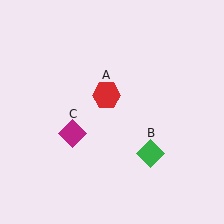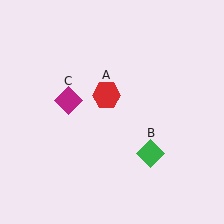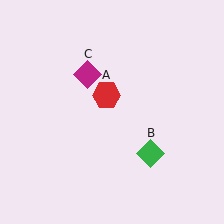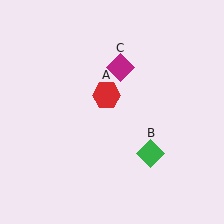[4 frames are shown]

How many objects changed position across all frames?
1 object changed position: magenta diamond (object C).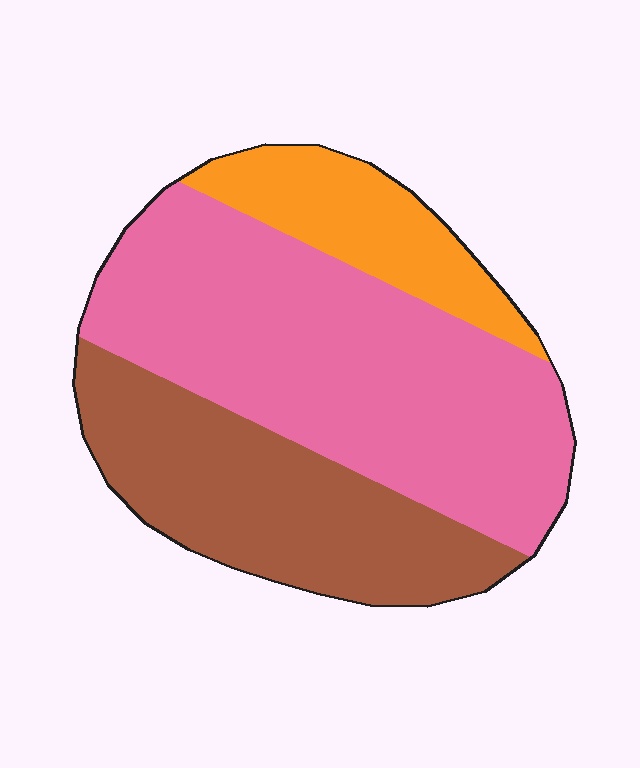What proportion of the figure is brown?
Brown covers 32% of the figure.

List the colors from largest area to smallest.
From largest to smallest: pink, brown, orange.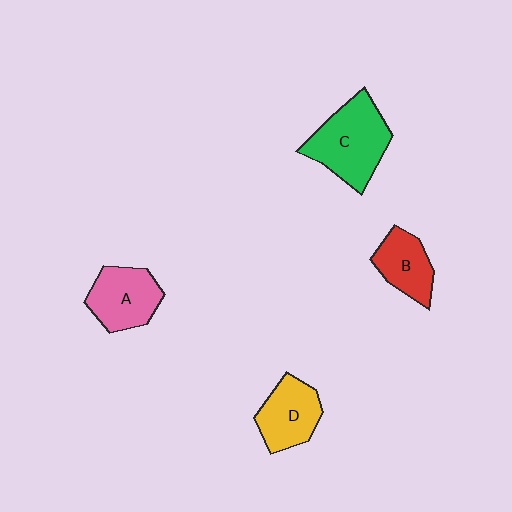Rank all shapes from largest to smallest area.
From largest to smallest: C (green), A (pink), D (yellow), B (red).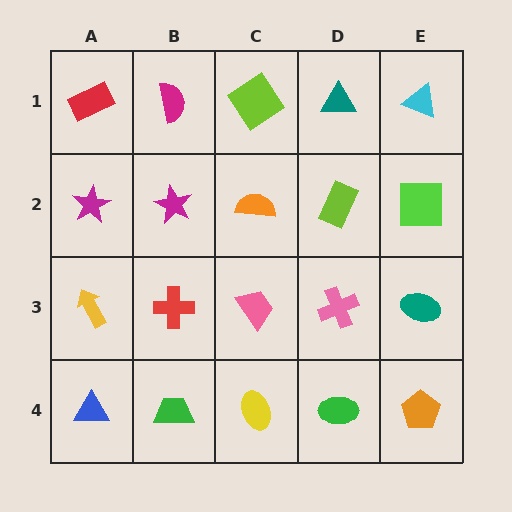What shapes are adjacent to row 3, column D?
A lime rectangle (row 2, column D), a green ellipse (row 4, column D), a pink trapezoid (row 3, column C), a teal ellipse (row 3, column E).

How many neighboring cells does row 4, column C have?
3.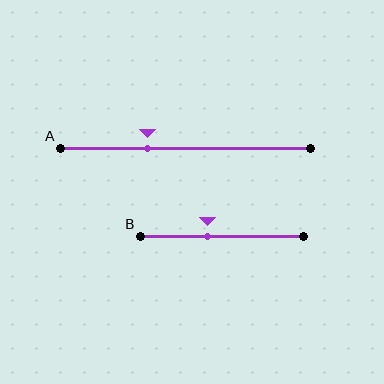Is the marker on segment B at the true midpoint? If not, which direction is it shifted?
No, the marker on segment B is shifted to the left by about 9% of the segment length.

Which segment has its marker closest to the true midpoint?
Segment B has its marker closest to the true midpoint.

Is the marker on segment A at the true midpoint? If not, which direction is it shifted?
No, the marker on segment A is shifted to the left by about 15% of the segment length.